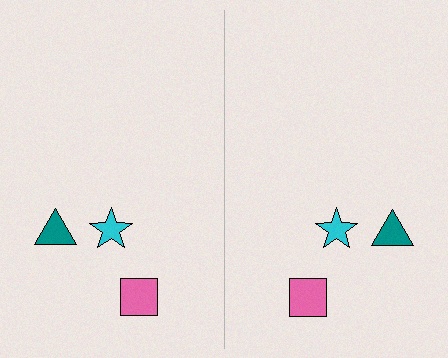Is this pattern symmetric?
Yes, this pattern has bilateral (reflection) symmetry.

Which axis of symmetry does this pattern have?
The pattern has a vertical axis of symmetry running through the center of the image.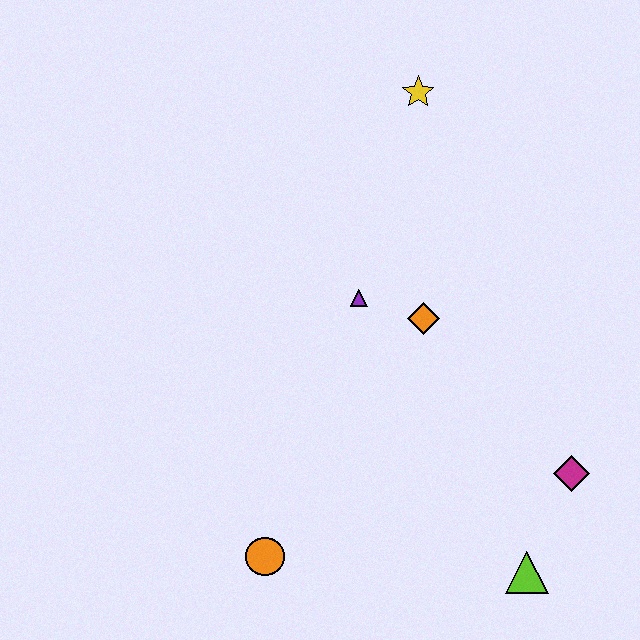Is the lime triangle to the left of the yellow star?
No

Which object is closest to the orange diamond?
The purple triangle is closest to the orange diamond.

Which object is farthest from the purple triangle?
The lime triangle is farthest from the purple triangle.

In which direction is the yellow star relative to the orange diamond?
The yellow star is above the orange diamond.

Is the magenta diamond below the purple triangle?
Yes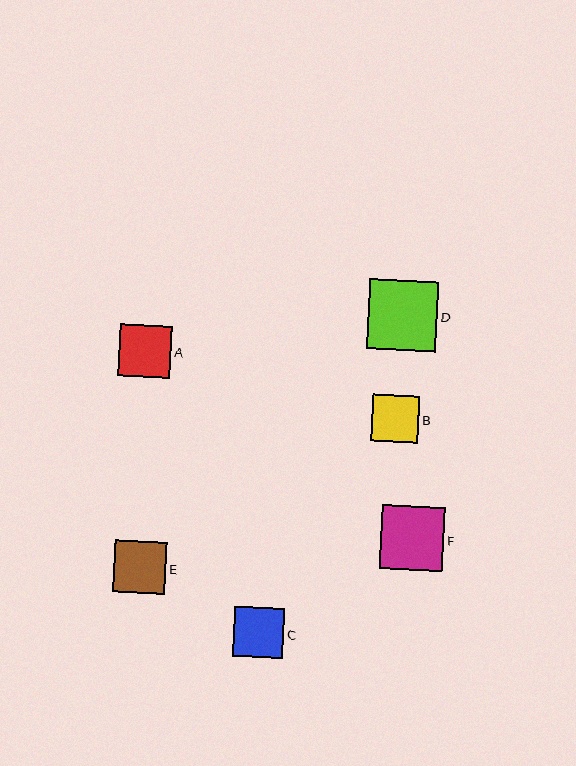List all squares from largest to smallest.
From largest to smallest: D, F, E, A, C, B.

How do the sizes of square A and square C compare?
Square A and square C are approximately the same size.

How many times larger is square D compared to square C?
Square D is approximately 1.4 times the size of square C.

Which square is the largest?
Square D is the largest with a size of approximately 70 pixels.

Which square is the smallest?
Square B is the smallest with a size of approximately 47 pixels.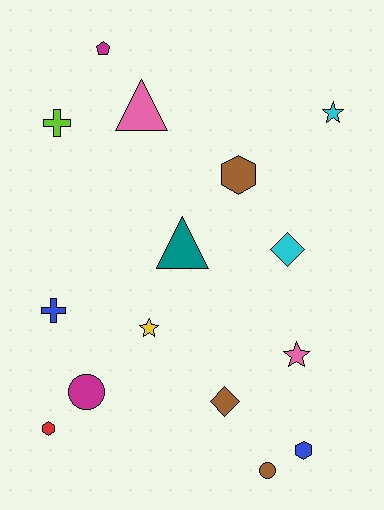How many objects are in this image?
There are 15 objects.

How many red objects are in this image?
There is 1 red object.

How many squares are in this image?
There are no squares.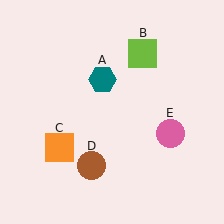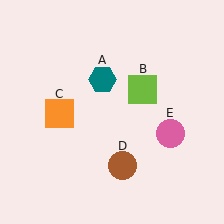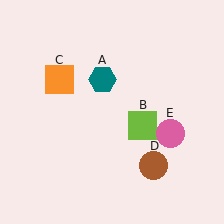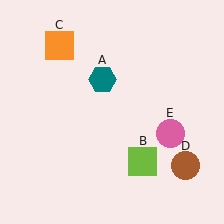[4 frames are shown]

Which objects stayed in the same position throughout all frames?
Teal hexagon (object A) and pink circle (object E) remained stationary.